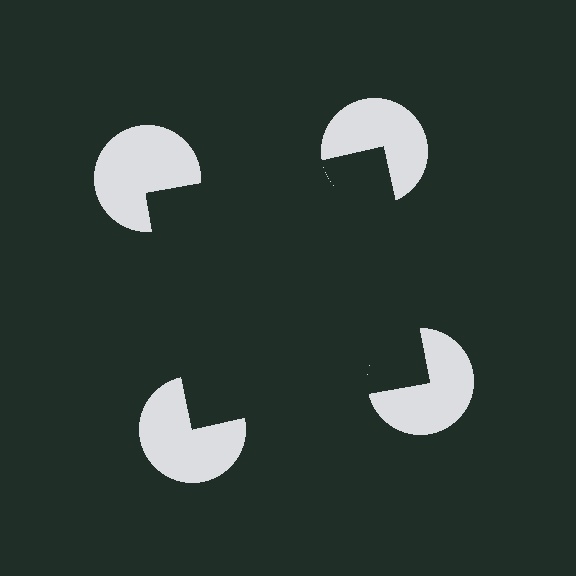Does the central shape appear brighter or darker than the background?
It typically appears slightly darker than the background, even though no actual brightness change is drawn.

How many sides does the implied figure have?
4 sides.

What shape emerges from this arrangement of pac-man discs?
An illusory square — its edges are inferred from the aligned wedge cuts in the pac-man discs, not physically drawn.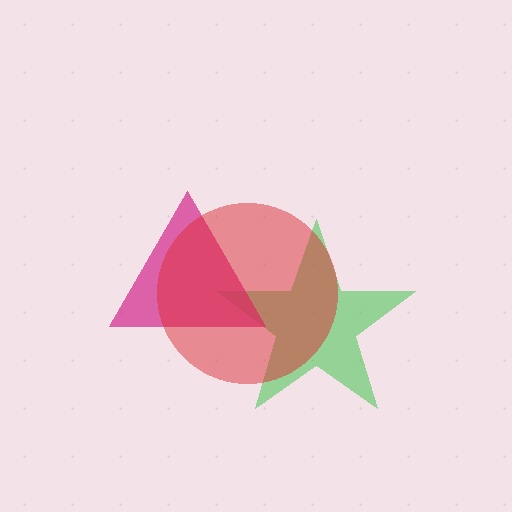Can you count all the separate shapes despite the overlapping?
Yes, there are 3 separate shapes.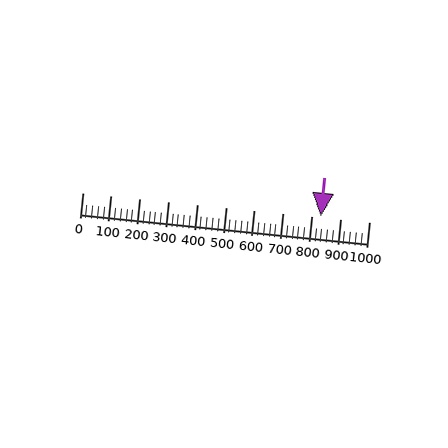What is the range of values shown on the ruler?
The ruler shows values from 0 to 1000.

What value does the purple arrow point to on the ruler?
The purple arrow points to approximately 833.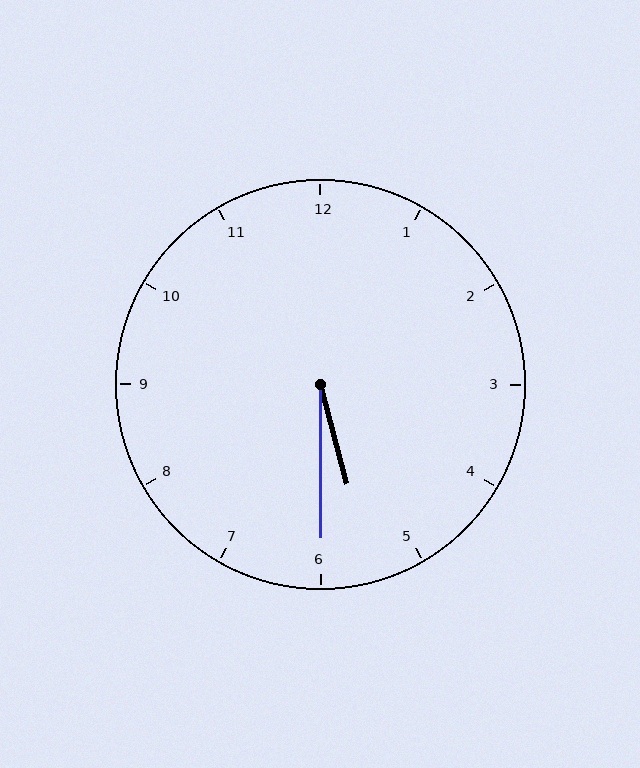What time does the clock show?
5:30.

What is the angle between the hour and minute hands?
Approximately 15 degrees.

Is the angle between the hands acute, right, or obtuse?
It is acute.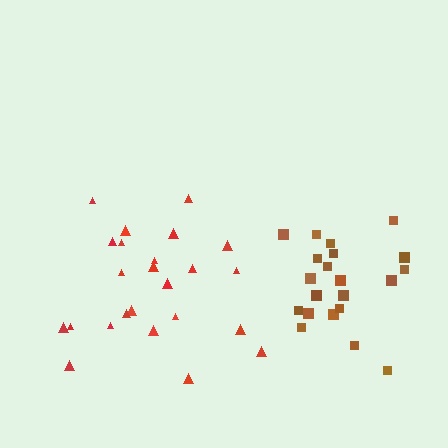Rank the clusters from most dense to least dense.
brown, red.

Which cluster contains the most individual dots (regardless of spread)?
Red (24).